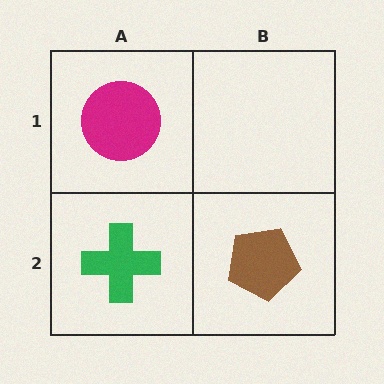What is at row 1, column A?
A magenta circle.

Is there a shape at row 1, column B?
No, that cell is empty.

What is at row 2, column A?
A green cross.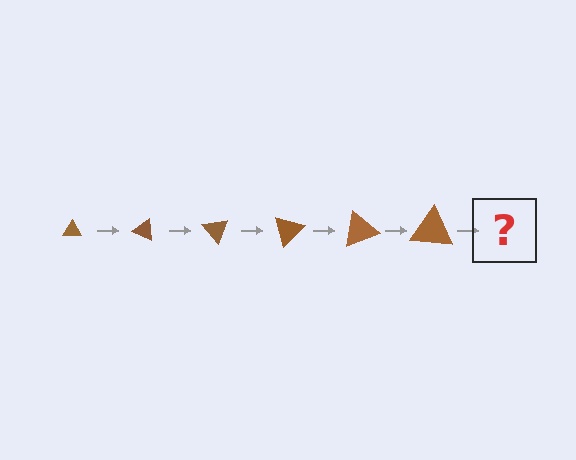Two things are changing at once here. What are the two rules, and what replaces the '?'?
The two rules are that the triangle grows larger each step and it rotates 25 degrees each step. The '?' should be a triangle, larger than the previous one and rotated 150 degrees from the start.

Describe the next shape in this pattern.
It should be a triangle, larger than the previous one and rotated 150 degrees from the start.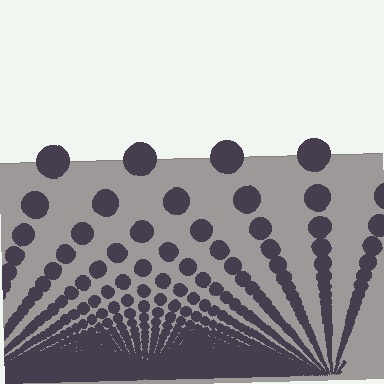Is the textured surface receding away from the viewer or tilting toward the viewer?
The surface appears to tilt toward the viewer. Texture elements get larger and sparser toward the top.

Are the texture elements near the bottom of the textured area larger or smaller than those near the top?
Smaller. The gradient is inverted — elements near the bottom are smaller and denser.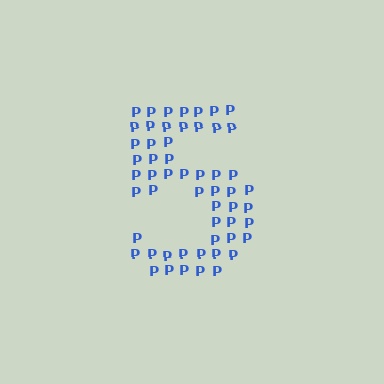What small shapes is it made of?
It is made of small letter P's.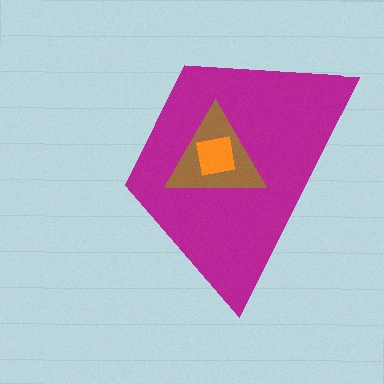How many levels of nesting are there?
3.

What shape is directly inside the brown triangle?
The orange square.